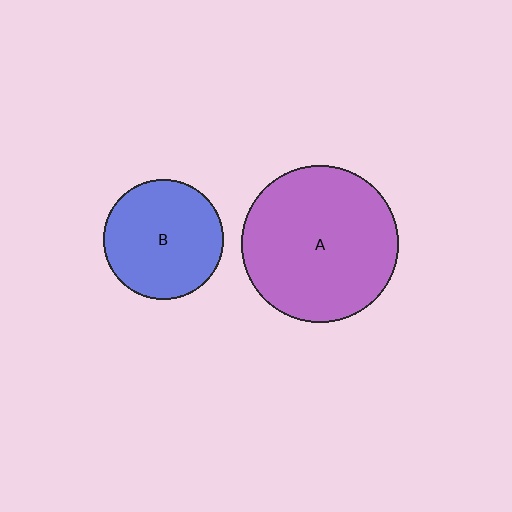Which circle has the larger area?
Circle A (purple).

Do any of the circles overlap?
No, none of the circles overlap.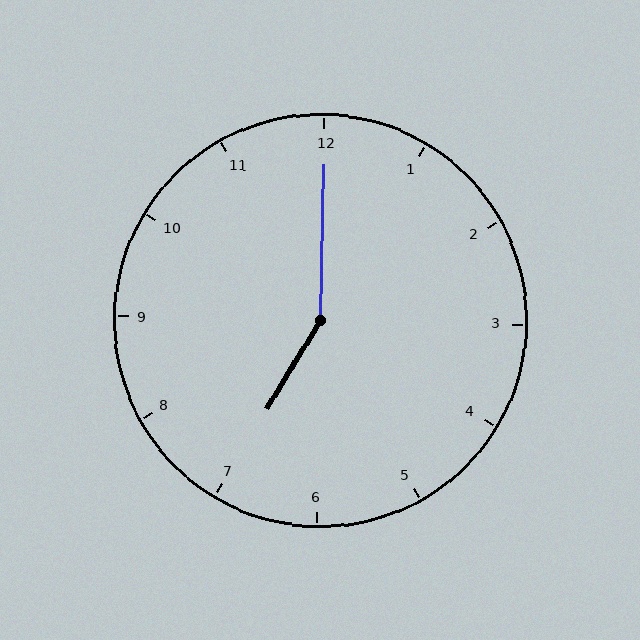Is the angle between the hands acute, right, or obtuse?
It is obtuse.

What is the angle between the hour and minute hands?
Approximately 150 degrees.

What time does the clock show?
7:00.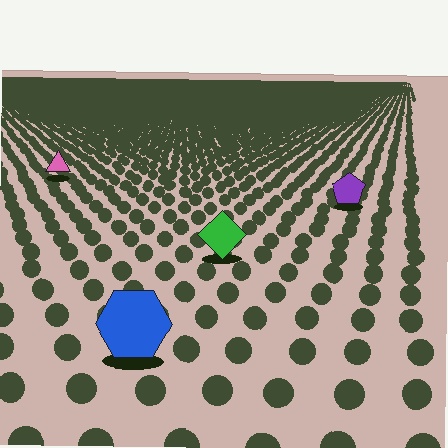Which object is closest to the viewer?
The blue hexagon is closest. The texture marks near it are larger and more spread out.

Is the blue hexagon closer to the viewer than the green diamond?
Yes. The blue hexagon is closer — you can tell from the texture gradient: the ground texture is coarser near it.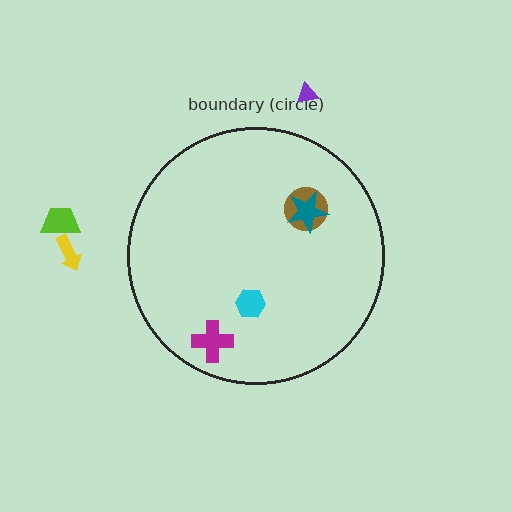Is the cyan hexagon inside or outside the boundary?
Inside.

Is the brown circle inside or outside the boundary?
Inside.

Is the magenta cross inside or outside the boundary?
Inside.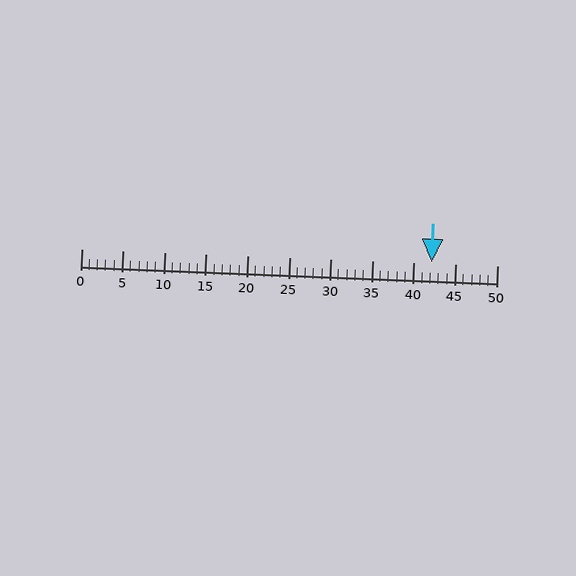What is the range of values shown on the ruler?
The ruler shows values from 0 to 50.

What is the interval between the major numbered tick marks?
The major tick marks are spaced 5 units apart.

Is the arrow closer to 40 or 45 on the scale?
The arrow is closer to 40.